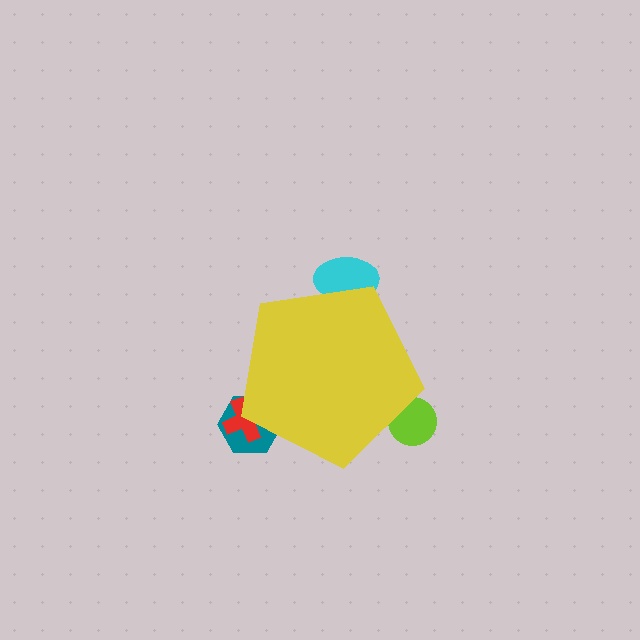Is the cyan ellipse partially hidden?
Yes, the cyan ellipse is partially hidden behind the yellow pentagon.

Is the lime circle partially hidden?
Yes, the lime circle is partially hidden behind the yellow pentagon.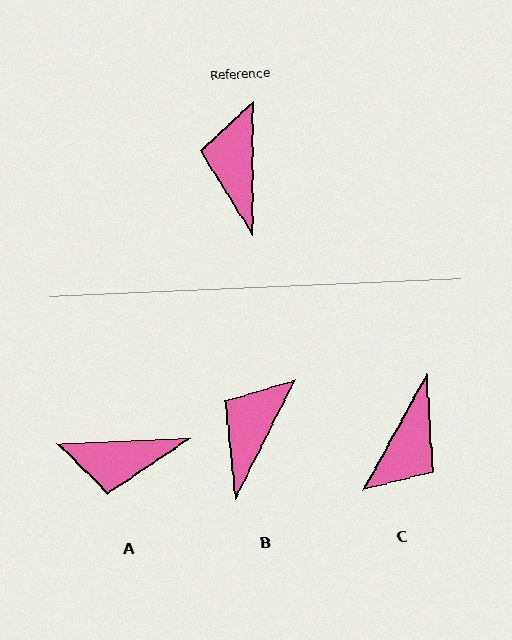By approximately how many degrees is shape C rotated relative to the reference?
Approximately 151 degrees counter-clockwise.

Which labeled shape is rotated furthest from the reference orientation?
C, about 151 degrees away.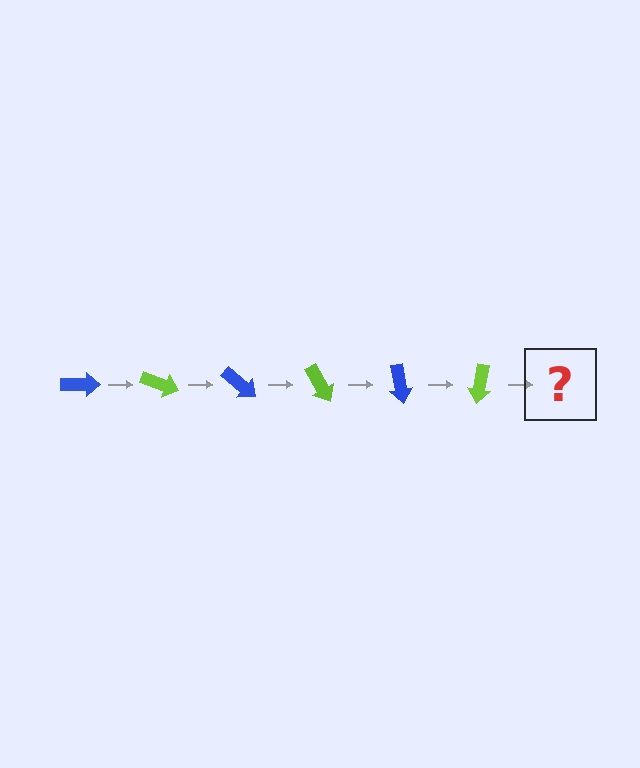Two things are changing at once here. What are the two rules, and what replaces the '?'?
The two rules are that it rotates 20 degrees each step and the color cycles through blue and lime. The '?' should be a blue arrow, rotated 120 degrees from the start.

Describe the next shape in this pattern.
It should be a blue arrow, rotated 120 degrees from the start.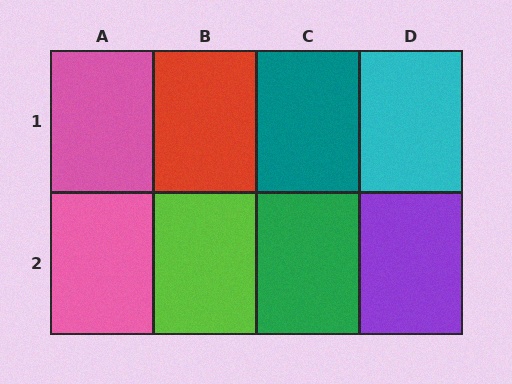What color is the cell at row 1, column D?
Cyan.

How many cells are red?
1 cell is red.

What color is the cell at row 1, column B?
Red.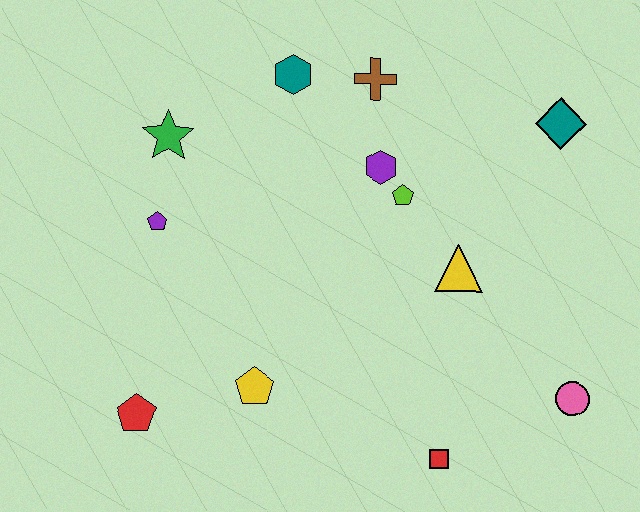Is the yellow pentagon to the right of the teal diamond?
No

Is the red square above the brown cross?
No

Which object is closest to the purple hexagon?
The lime pentagon is closest to the purple hexagon.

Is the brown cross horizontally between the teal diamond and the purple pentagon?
Yes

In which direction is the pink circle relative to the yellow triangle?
The pink circle is below the yellow triangle.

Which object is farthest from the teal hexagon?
The pink circle is farthest from the teal hexagon.